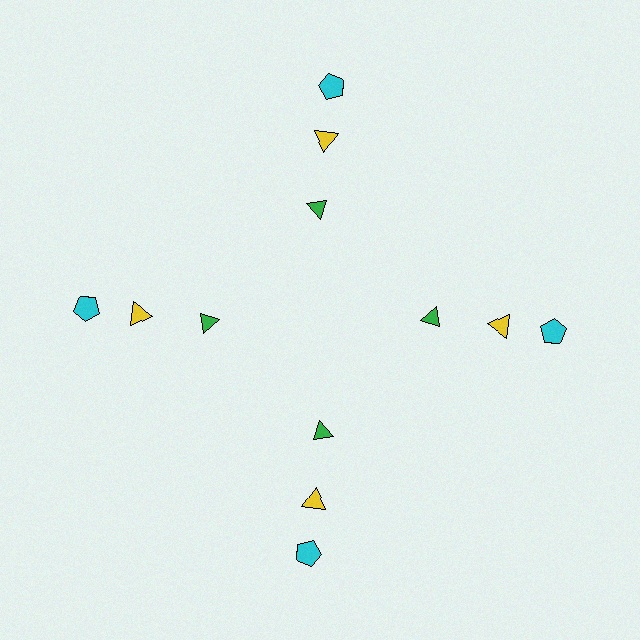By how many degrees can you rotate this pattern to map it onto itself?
The pattern maps onto itself every 90 degrees of rotation.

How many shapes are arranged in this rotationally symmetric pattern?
There are 12 shapes, arranged in 4 groups of 3.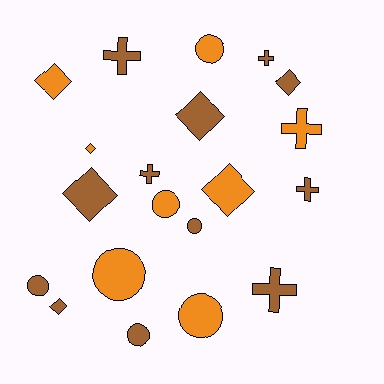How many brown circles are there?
There are 3 brown circles.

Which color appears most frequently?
Brown, with 12 objects.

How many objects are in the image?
There are 20 objects.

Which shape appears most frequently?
Circle, with 7 objects.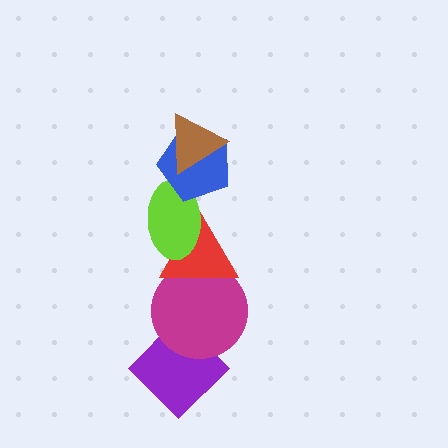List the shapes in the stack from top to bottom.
From top to bottom: the brown triangle, the blue pentagon, the lime ellipse, the red triangle, the magenta circle, the purple diamond.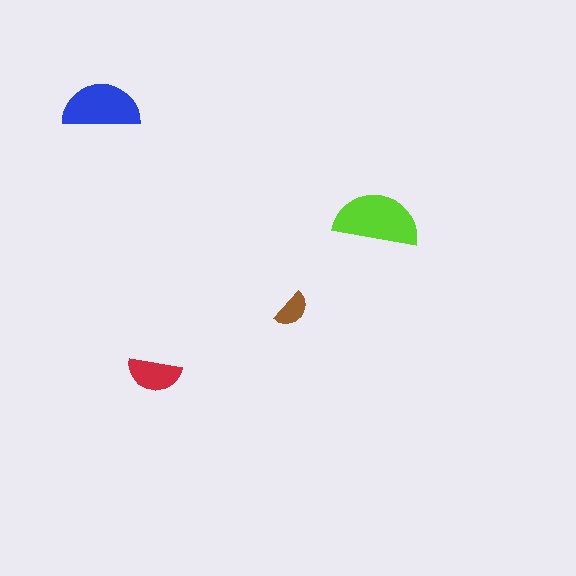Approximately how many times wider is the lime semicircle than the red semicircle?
About 1.5 times wider.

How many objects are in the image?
There are 4 objects in the image.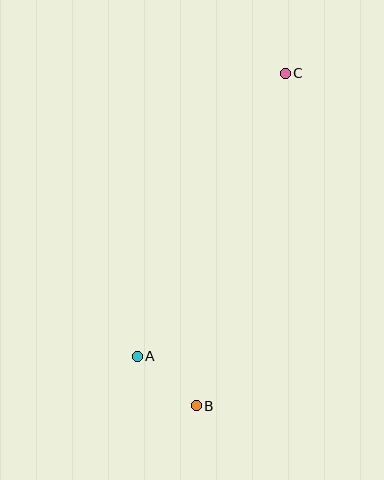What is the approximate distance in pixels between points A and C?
The distance between A and C is approximately 320 pixels.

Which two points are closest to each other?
Points A and B are closest to each other.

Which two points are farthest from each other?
Points B and C are farthest from each other.